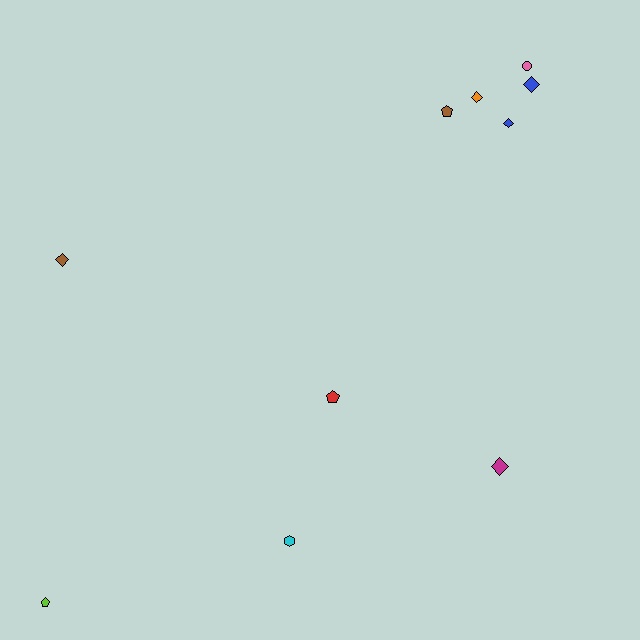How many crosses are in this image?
There are no crosses.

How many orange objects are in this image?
There is 1 orange object.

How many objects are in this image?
There are 10 objects.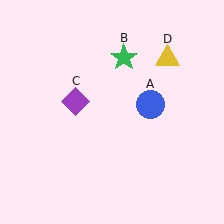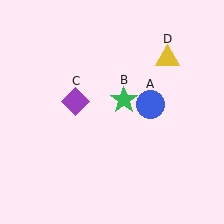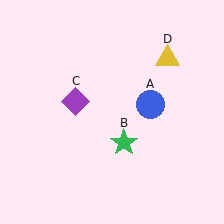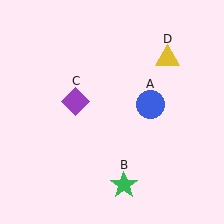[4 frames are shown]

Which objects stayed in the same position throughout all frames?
Blue circle (object A) and purple diamond (object C) and yellow triangle (object D) remained stationary.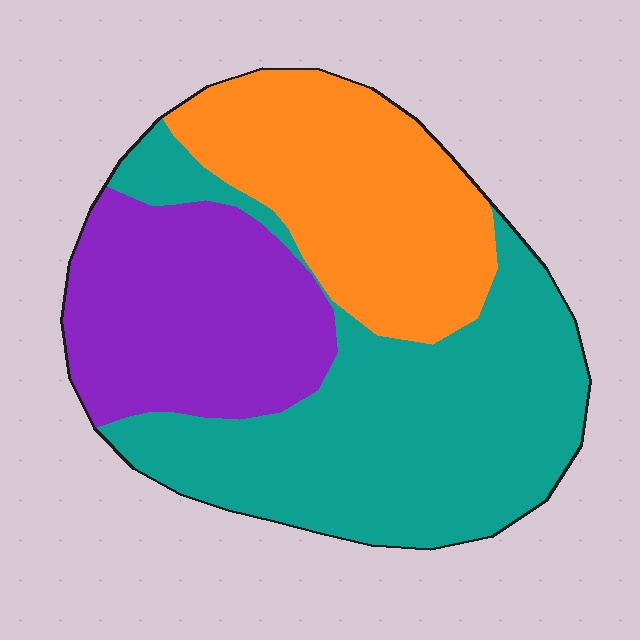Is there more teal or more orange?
Teal.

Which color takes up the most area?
Teal, at roughly 45%.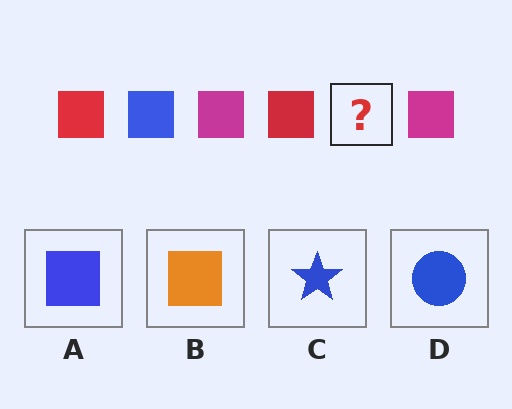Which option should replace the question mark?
Option A.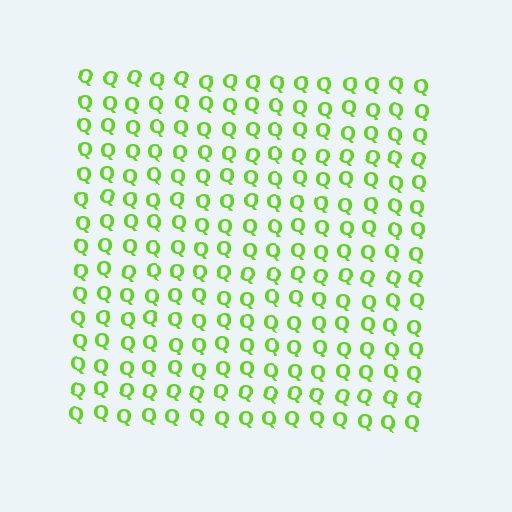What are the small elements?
The small elements are letter Q's.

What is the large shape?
The large shape is a square.